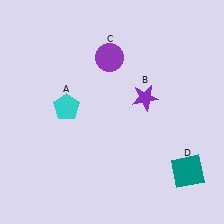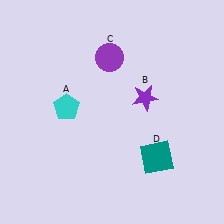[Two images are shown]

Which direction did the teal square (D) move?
The teal square (D) moved left.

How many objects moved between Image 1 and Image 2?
1 object moved between the two images.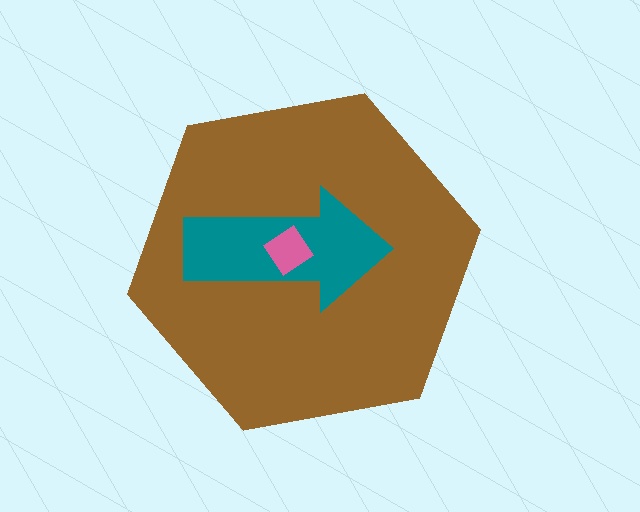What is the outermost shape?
The brown hexagon.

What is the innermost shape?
The pink diamond.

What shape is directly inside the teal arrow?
The pink diamond.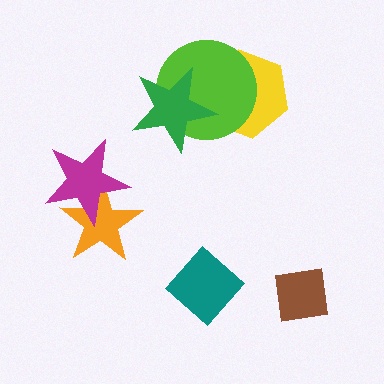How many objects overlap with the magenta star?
1 object overlaps with the magenta star.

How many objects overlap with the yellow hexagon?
2 objects overlap with the yellow hexagon.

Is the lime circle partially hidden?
Yes, it is partially covered by another shape.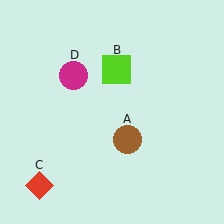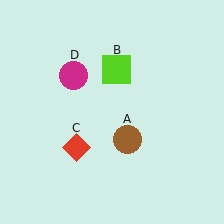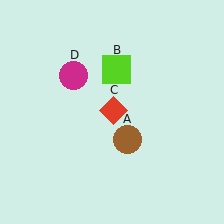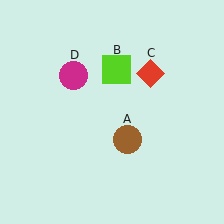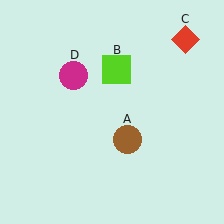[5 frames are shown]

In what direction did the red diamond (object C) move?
The red diamond (object C) moved up and to the right.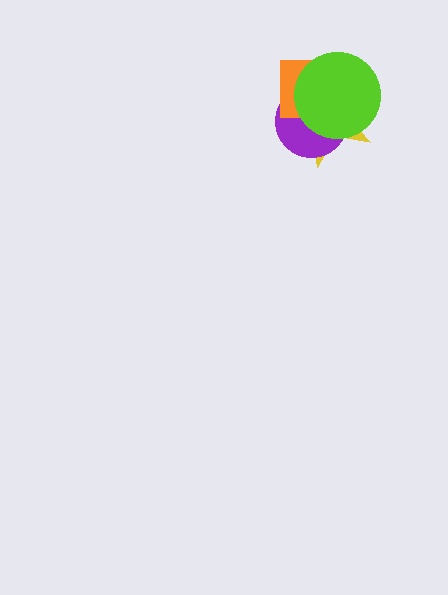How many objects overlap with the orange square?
3 objects overlap with the orange square.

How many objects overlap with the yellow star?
3 objects overlap with the yellow star.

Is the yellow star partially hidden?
Yes, it is partially covered by another shape.